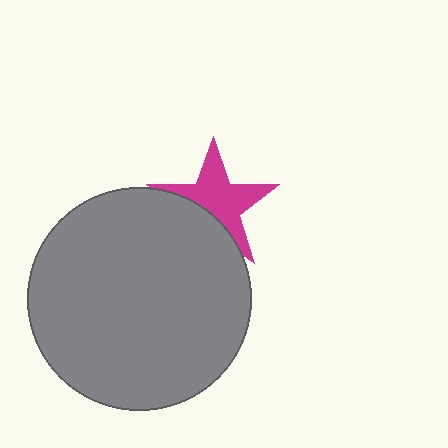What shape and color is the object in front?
The object in front is a gray circle.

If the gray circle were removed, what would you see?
You would see the complete magenta star.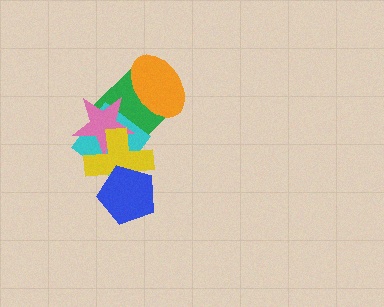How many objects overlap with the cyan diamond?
4 objects overlap with the cyan diamond.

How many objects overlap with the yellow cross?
4 objects overlap with the yellow cross.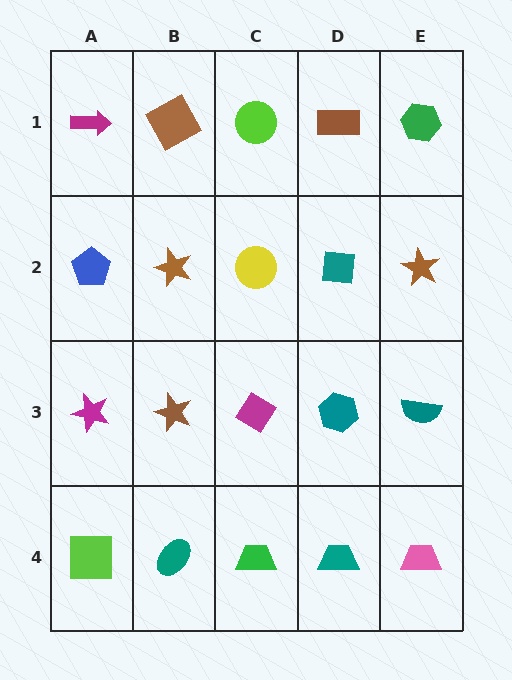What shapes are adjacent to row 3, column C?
A yellow circle (row 2, column C), a green trapezoid (row 4, column C), a brown star (row 3, column B), a teal hexagon (row 3, column D).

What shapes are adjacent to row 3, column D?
A teal square (row 2, column D), a teal trapezoid (row 4, column D), a magenta diamond (row 3, column C), a teal semicircle (row 3, column E).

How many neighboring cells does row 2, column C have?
4.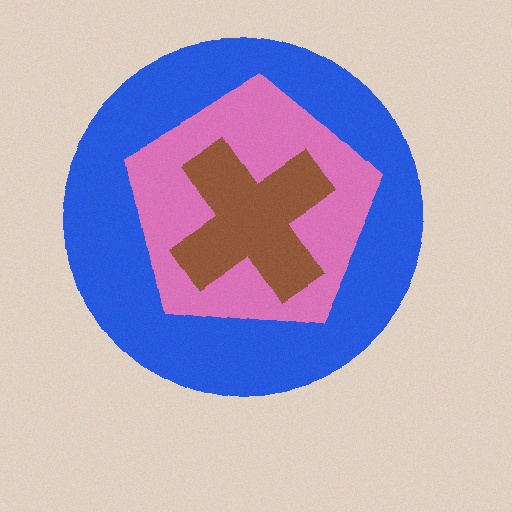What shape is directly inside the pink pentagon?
The brown cross.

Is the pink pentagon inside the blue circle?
Yes.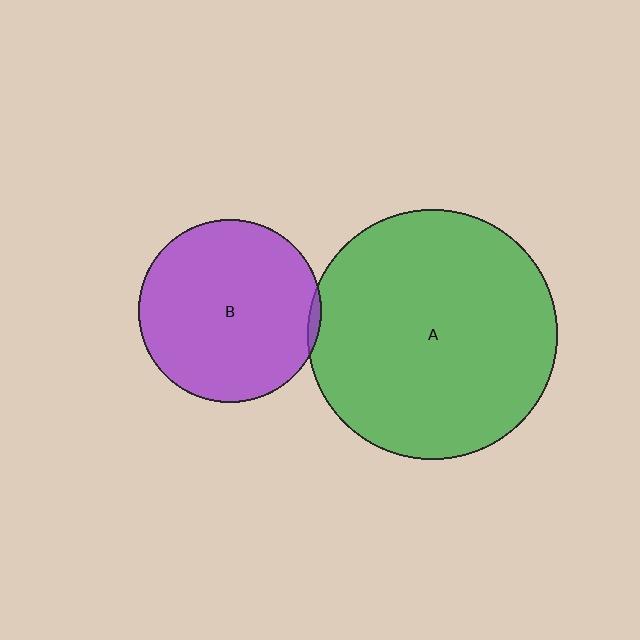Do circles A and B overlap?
Yes.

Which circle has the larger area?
Circle A (green).